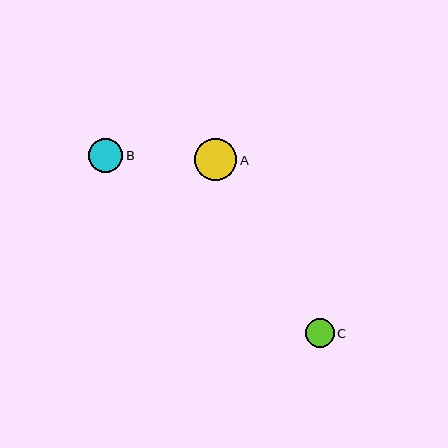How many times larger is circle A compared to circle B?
Circle A is approximately 1.2 times the size of circle B.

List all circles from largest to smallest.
From largest to smallest: A, B, C.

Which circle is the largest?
Circle A is the largest with a size of approximately 42 pixels.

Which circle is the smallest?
Circle C is the smallest with a size of approximately 29 pixels.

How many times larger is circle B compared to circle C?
Circle B is approximately 1.2 times the size of circle C.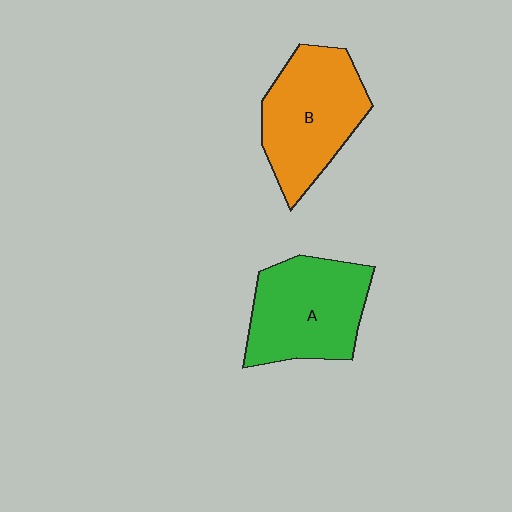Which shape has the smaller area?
Shape A (green).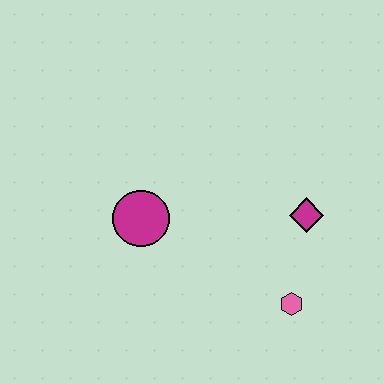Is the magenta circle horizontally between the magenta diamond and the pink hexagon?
No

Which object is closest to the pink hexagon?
The magenta diamond is closest to the pink hexagon.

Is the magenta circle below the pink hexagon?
No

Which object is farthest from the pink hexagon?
The magenta circle is farthest from the pink hexagon.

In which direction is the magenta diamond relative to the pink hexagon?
The magenta diamond is above the pink hexagon.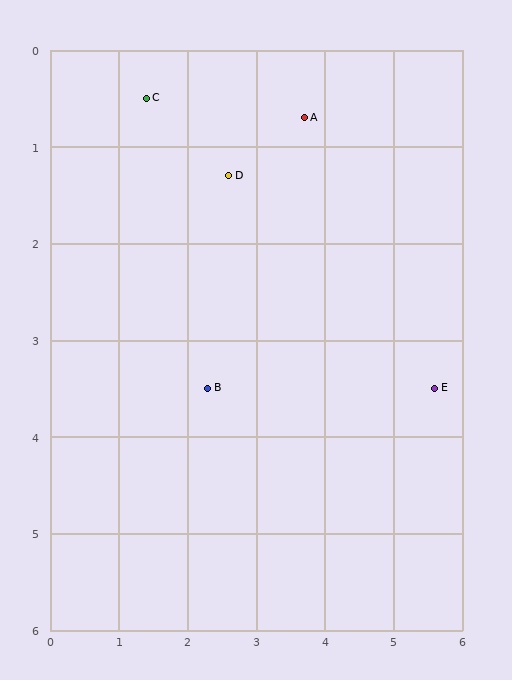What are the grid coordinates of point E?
Point E is at approximately (5.6, 3.5).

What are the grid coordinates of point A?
Point A is at approximately (3.7, 0.7).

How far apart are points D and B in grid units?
Points D and B are about 2.2 grid units apart.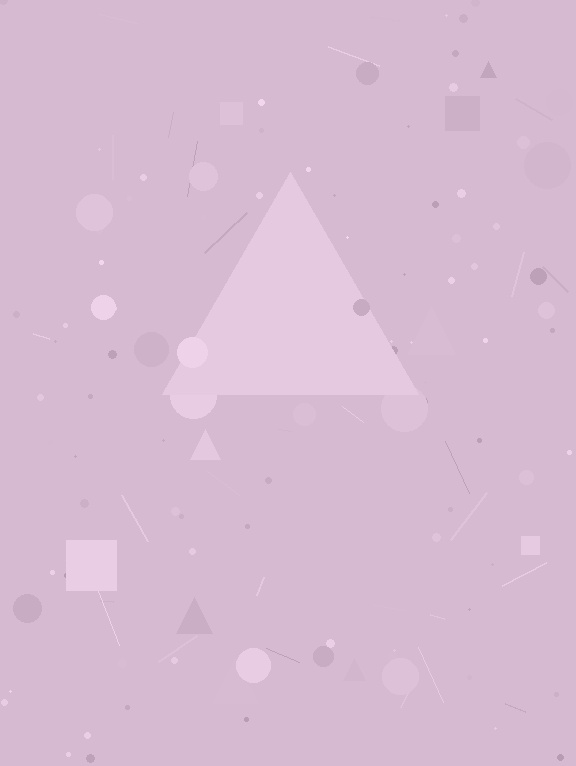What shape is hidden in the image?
A triangle is hidden in the image.